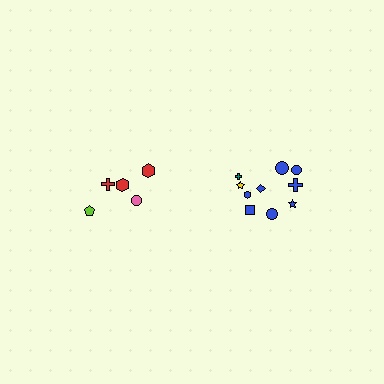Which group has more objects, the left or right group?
The right group.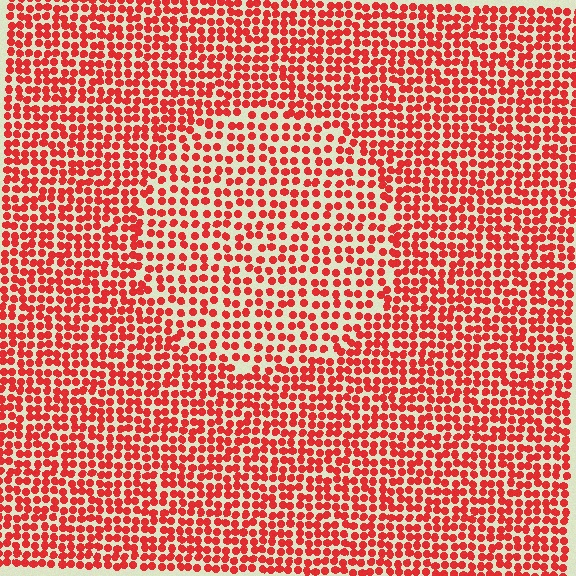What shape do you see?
I see a circle.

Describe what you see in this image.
The image contains small red elements arranged at two different densities. A circle-shaped region is visible where the elements are less densely packed than the surrounding area.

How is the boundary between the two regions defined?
The boundary is defined by a change in element density (approximately 1.5x ratio). All elements are the same color, size, and shape.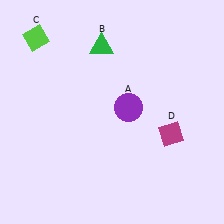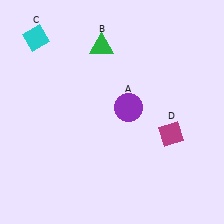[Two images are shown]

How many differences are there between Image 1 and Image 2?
There is 1 difference between the two images.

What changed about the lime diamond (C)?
In Image 1, C is lime. In Image 2, it changed to cyan.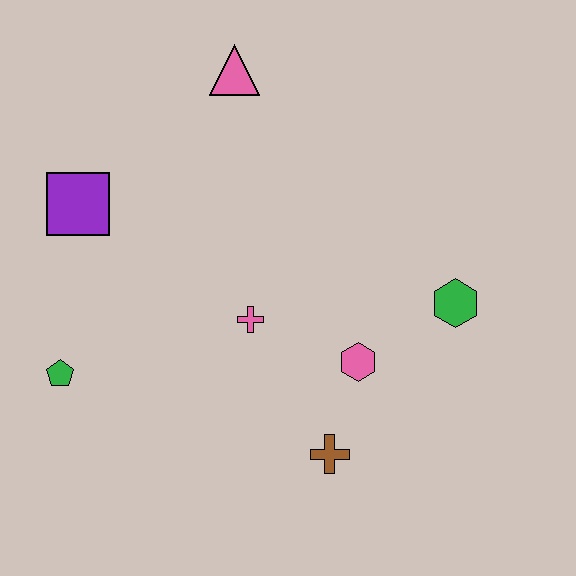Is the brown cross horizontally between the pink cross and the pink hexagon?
Yes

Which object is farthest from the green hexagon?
The green pentagon is farthest from the green hexagon.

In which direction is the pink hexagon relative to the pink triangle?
The pink hexagon is below the pink triangle.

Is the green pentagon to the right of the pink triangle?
No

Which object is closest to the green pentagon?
The purple square is closest to the green pentagon.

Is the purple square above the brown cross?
Yes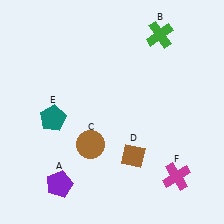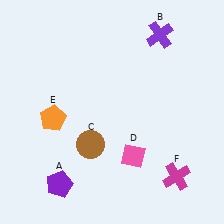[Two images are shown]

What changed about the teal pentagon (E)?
In Image 1, E is teal. In Image 2, it changed to orange.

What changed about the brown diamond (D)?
In Image 1, D is brown. In Image 2, it changed to pink.